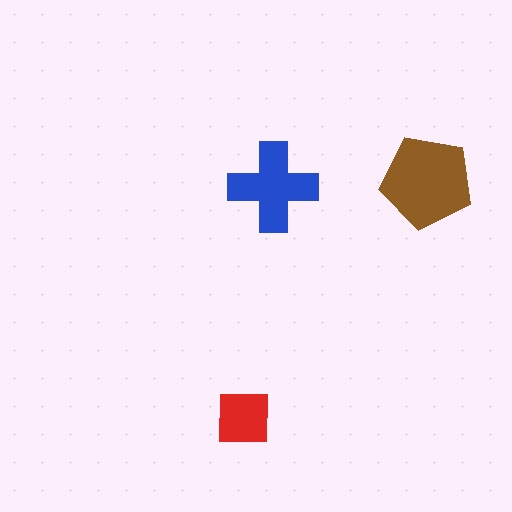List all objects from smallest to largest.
The red square, the blue cross, the brown pentagon.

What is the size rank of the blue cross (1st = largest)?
2nd.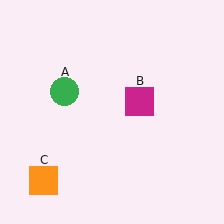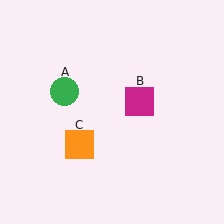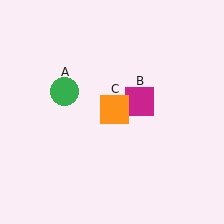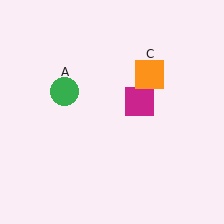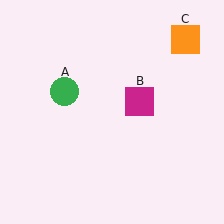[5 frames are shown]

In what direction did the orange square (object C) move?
The orange square (object C) moved up and to the right.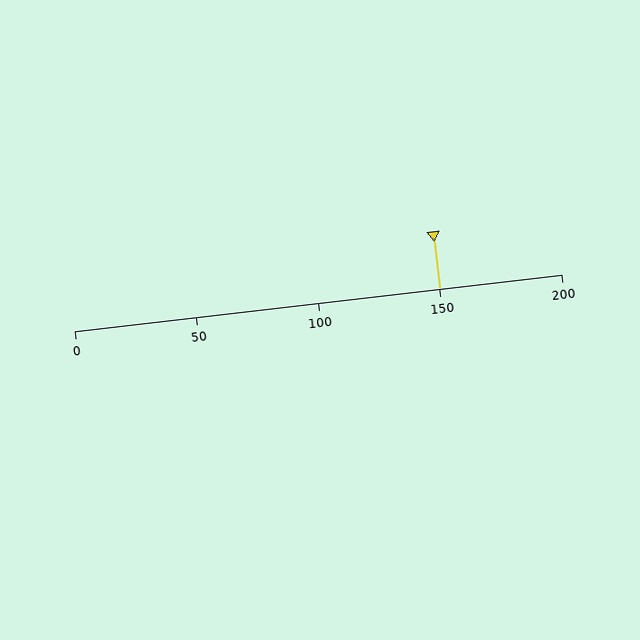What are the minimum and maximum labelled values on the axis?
The axis runs from 0 to 200.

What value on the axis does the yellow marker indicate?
The marker indicates approximately 150.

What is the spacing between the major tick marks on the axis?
The major ticks are spaced 50 apart.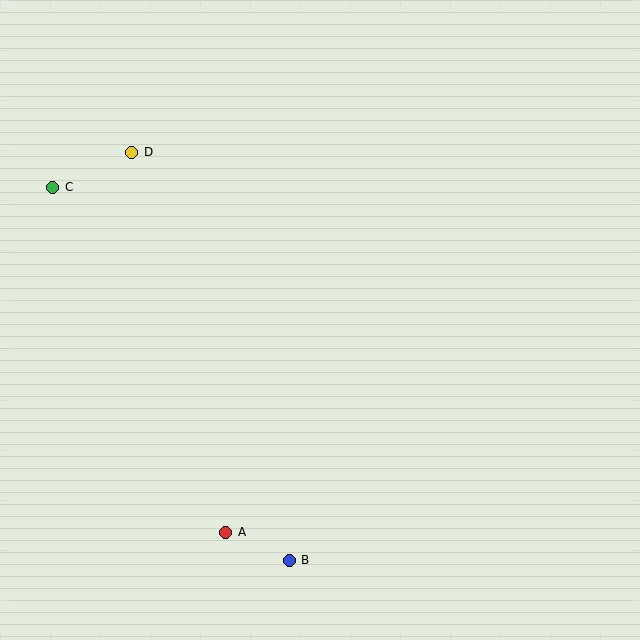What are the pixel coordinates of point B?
Point B is at (289, 560).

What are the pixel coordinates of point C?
Point C is at (53, 187).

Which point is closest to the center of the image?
Point A at (226, 532) is closest to the center.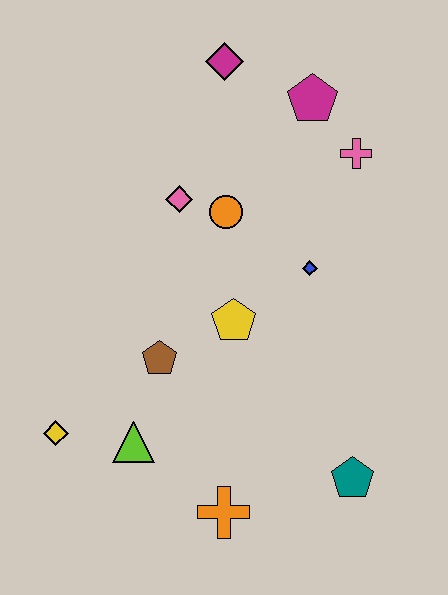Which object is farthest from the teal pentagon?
The magenta diamond is farthest from the teal pentagon.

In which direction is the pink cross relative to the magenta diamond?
The pink cross is to the right of the magenta diamond.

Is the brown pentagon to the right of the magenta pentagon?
No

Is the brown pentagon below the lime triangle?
No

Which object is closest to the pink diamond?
The orange circle is closest to the pink diamond.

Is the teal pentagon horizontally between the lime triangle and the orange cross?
No